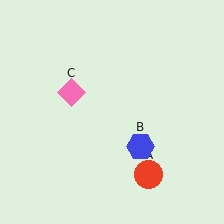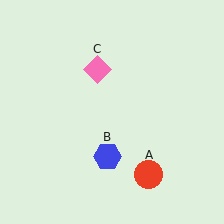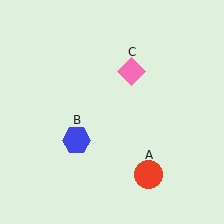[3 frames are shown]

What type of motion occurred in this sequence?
The blue hexagon (object B), pink diamond (object C) rotated clockwise around the center of the scene.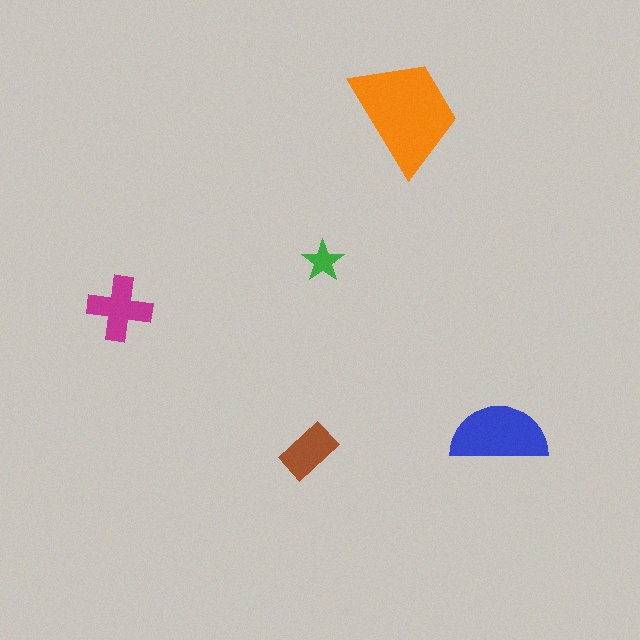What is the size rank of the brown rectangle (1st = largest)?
4th.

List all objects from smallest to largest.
The green star, the brown rectangle, the magenta cross, the blue semicircle, the orange trapezoid.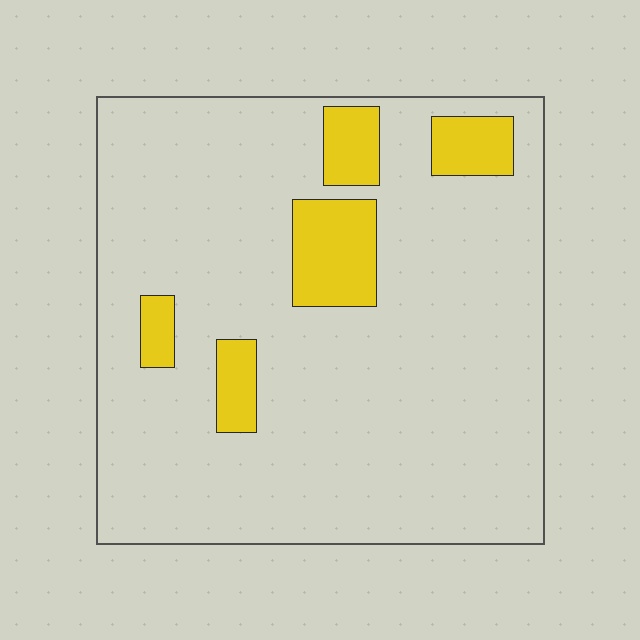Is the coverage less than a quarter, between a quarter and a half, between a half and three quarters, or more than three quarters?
Less than a quarter.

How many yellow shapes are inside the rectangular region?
5.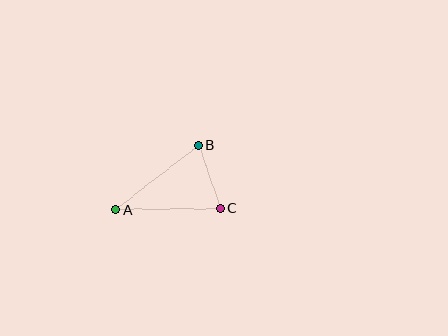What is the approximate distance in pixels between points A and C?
The distance between A and C is approximately 104 pixels.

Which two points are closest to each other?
Points B and C are closest to each other.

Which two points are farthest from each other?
Points A and B are farthest from each other.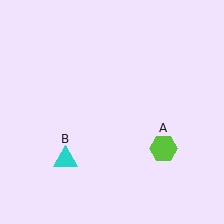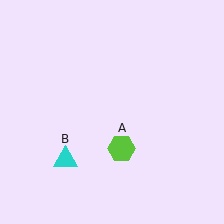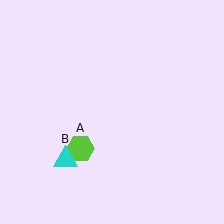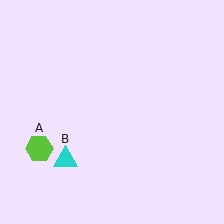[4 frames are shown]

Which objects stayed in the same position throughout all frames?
Cyan triangle (object B) remained stationary.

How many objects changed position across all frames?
1 object changed position: lime hexagon (object A).